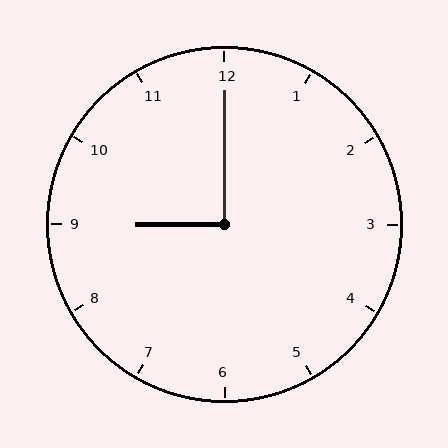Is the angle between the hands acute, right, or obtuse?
It is right.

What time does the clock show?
9:00.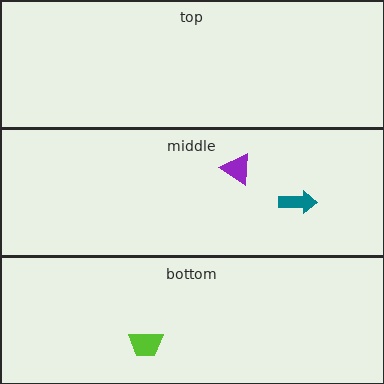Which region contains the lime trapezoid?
The bottom region.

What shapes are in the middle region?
The purple triangle, the teal arrow.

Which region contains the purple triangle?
The middle region.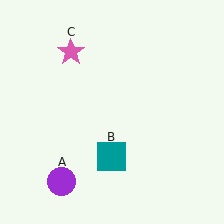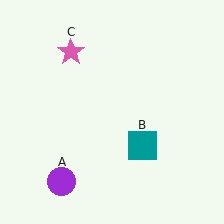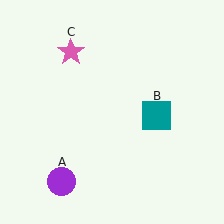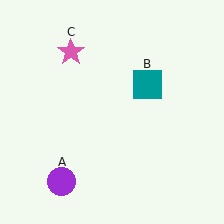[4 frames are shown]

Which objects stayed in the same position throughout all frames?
Purple circle (object A) and pink star (object C) remained stationary.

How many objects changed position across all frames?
1 object changed position: teal square (object B).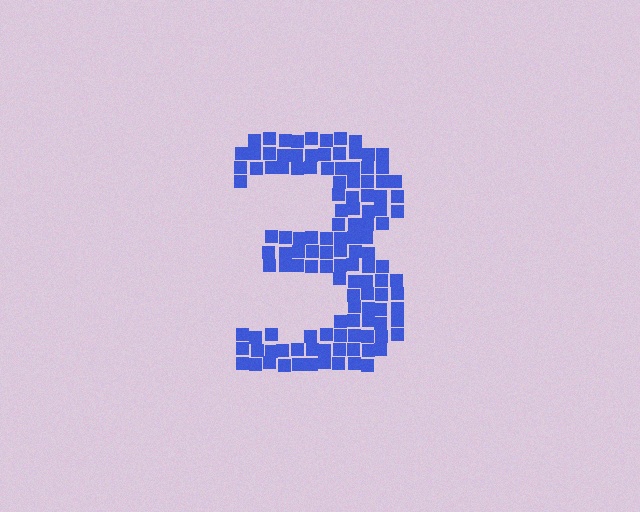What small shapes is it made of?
It is made of small squares.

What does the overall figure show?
The overall figure shows the digit 3.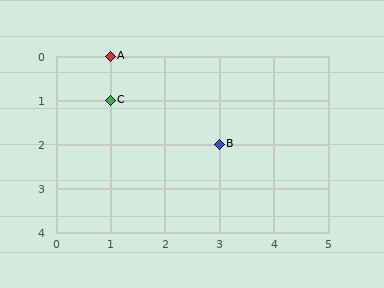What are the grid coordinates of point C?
Point C is at grid coordinates (1, 1).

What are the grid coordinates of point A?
Point A is at grid coordinates (1, 0).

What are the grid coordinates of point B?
Point B is at grid coordinates (3, 2).